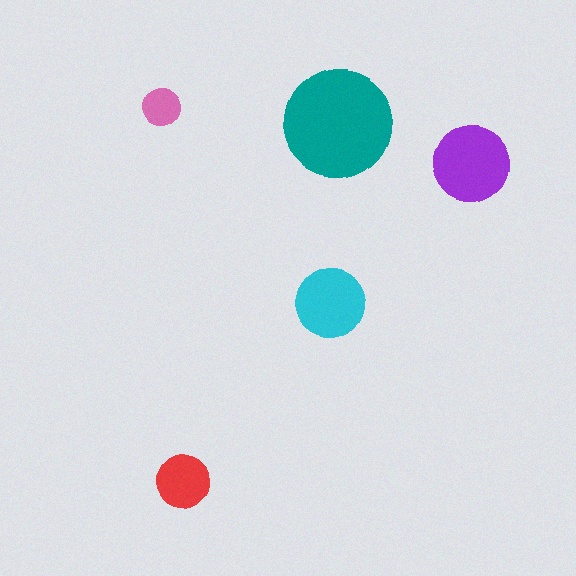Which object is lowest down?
The red circle is bottommost.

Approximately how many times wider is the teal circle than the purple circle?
About 1.5 times wider.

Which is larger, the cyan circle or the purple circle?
The purple one.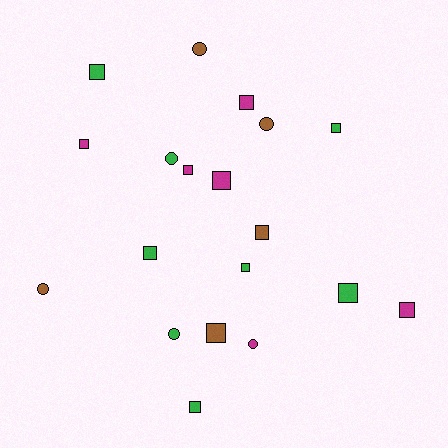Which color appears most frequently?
Green, with 8 objects.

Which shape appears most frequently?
Square, with 13 objects.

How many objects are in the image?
There are 19 objects.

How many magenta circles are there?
There is 1 magenta circle.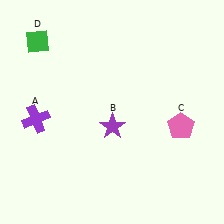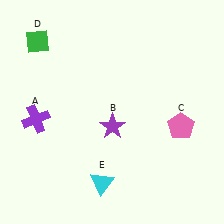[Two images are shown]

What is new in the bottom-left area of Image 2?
A cyan triangle (E) was added in the bottom-left area of Image 2.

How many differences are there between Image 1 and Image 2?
There is 1 difference between the two images.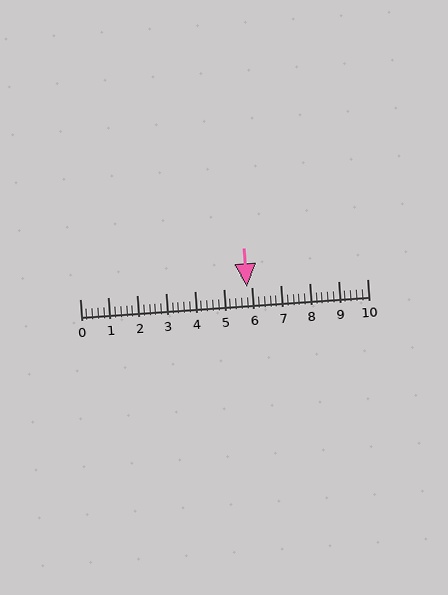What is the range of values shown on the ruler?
The ruler shows values from 0 to 10.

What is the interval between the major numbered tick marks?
The major tick marks are spaced 1 units apart.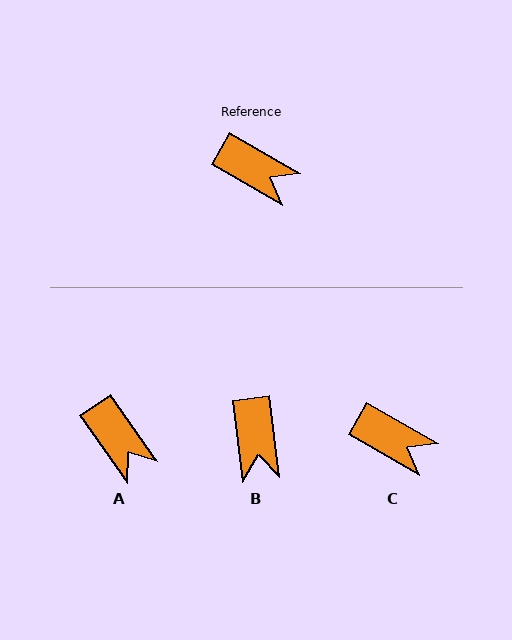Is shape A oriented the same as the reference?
No, it is off by about 25 degrees.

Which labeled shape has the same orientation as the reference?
C.